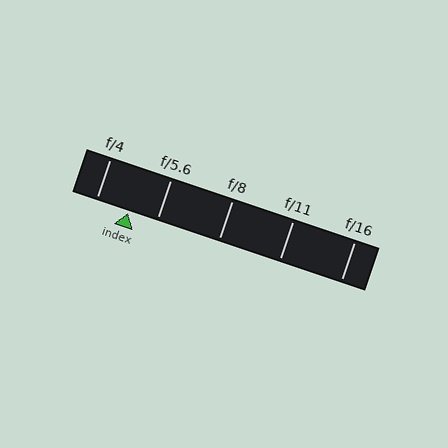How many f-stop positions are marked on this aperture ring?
There are 5 f-stop positions marked.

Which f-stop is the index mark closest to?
The index mark is closest to f/5.6.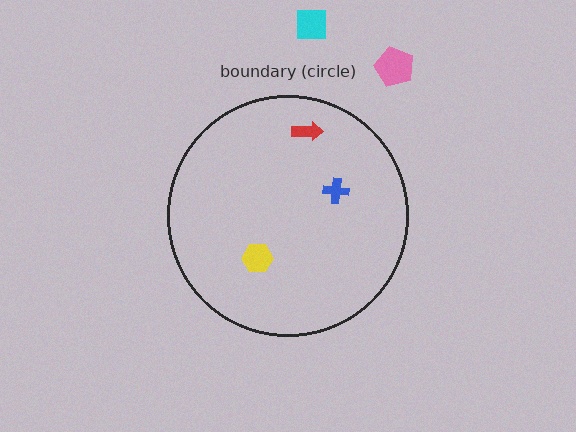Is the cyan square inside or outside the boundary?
Outside.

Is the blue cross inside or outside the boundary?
Inside.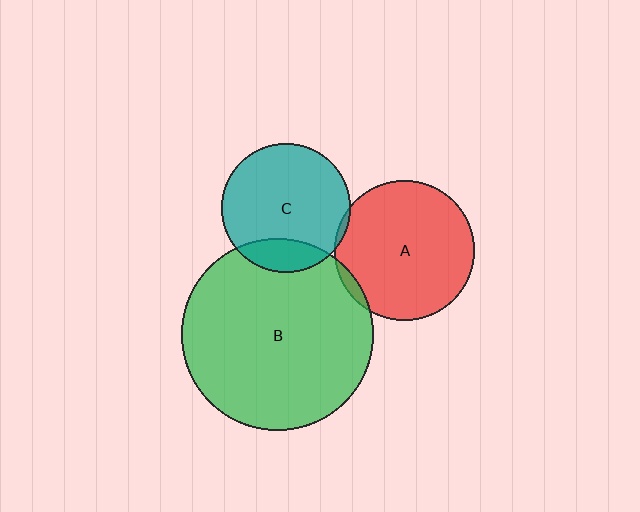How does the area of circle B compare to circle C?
Approximately 2.2 times.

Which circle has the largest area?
Circle B (green).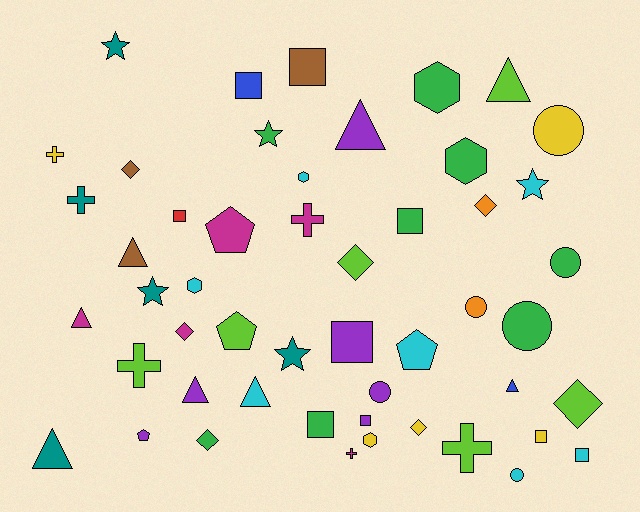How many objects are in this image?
There are 50 objects.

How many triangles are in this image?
There are 8 triangles.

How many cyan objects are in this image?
There are 7 cyan objects.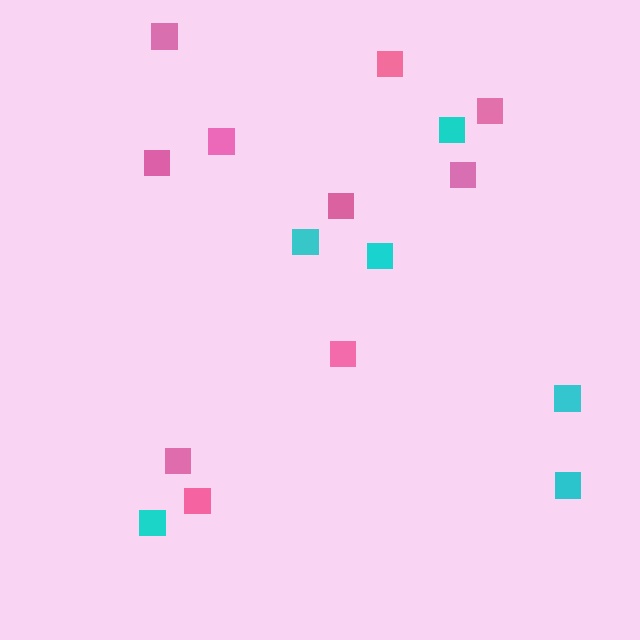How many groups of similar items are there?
There are 2 groups: one group of cyan squares (6) and one group of pink squares (10).